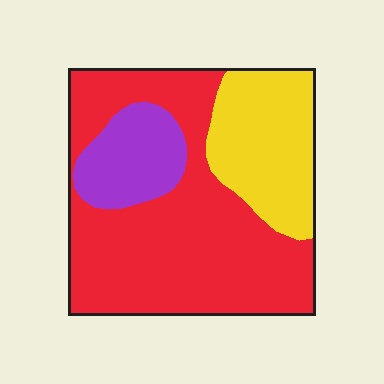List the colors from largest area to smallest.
From largest to smallest: red, yellow, purple.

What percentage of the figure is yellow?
Yellow takes up about one quarter (1/4) of the figure.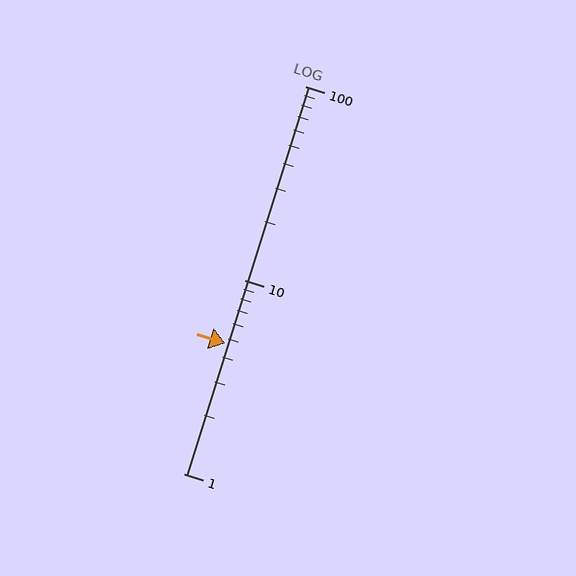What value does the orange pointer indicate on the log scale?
The pointer indicates approximately 4.7.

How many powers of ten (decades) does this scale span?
The scale spans 2 decades, from 1 to 100.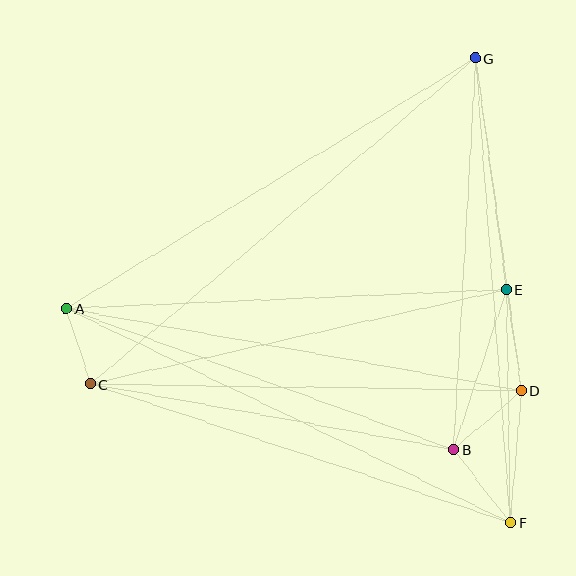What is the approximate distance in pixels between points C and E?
The distance between C and E is approximately 426 pixels.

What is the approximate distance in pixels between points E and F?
The distance between E and F is approximately 233 pixels.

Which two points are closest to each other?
Points A and C are closest to each other.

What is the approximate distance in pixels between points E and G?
The distance between E and G is approximately 233 pixels.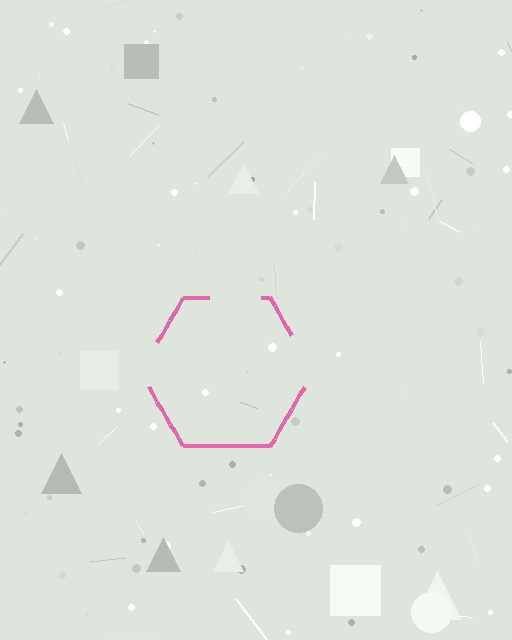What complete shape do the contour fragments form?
The contour fragments form a hexagon.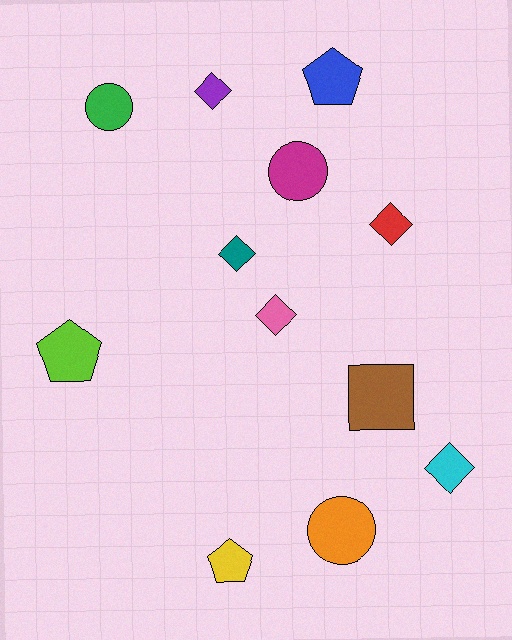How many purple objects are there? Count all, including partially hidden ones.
There is 1 purple object.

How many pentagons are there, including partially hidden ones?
There are 3 pentagons.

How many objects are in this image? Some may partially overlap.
There are 12 objects.